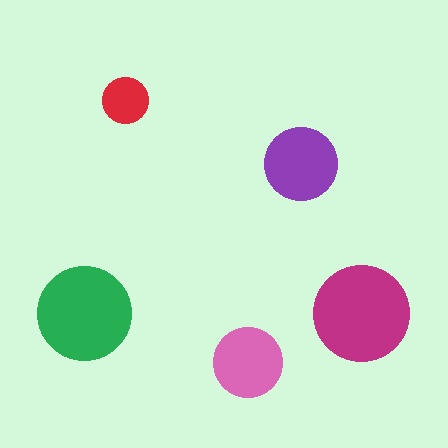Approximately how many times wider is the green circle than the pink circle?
About 1.5 times wider.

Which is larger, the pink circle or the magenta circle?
The magenta one.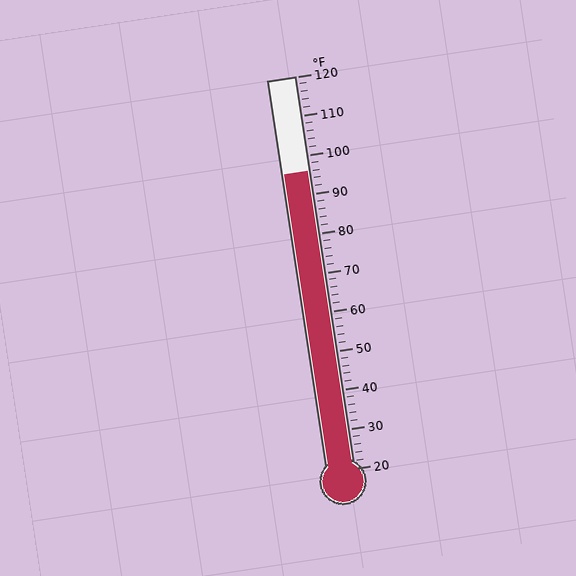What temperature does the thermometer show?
The thermometer shows approximately 96°F.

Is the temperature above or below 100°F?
The temperature is below 100°F.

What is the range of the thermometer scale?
The thermometer scale ranges from 20°F to 120°F.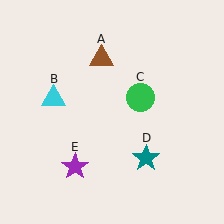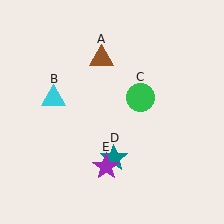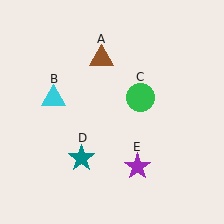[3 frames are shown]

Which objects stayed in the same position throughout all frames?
Brown triangle (object A) and cyan triangle (object B) and green circle (object C) remained stationary.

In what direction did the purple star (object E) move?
The purple star (object E) moved right.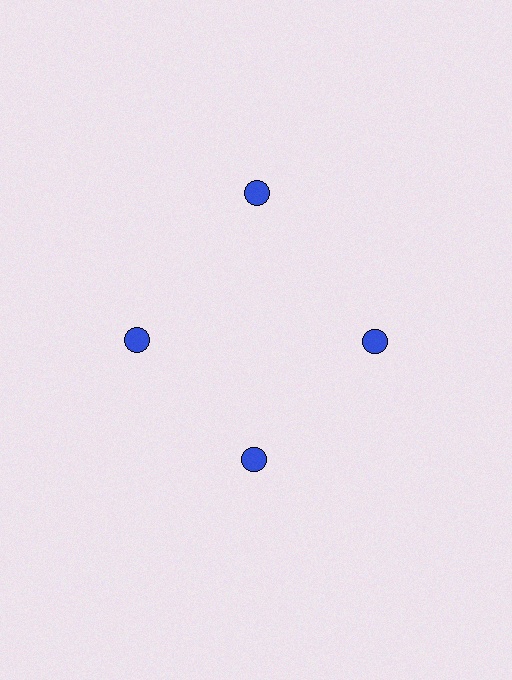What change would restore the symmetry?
The symmetry would be restored by moving it inward, back onto the ring so that all 4 circles sit at equal angles and equal distance from the center.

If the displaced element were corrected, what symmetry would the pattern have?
It would have 4-fold rotational symmetry — the pattern would map onto itself every 90 degrees.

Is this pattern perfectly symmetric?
No. The 4 blue circles are arranged in a ring, but one element near the 12 o'clock position is pushed outward from the center, breaking the 4-fold rotational symmetry.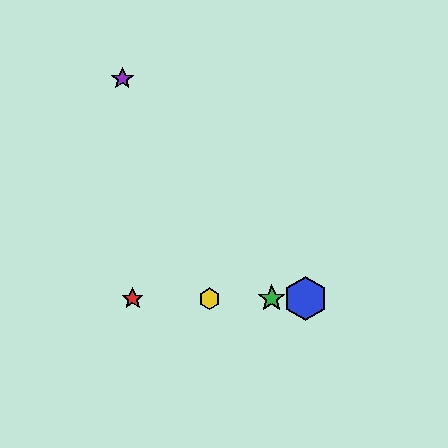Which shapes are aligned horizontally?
The red star, the blue hexagon, the green star, the yellow hexagon are aligned horizontally.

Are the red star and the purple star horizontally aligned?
No, the red star is at y≈299 and the purple star is at y≈79.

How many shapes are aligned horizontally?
4 shapes (the red star, the blue hexagon, the green star, the yellow hexagon) are aligned horizontally.